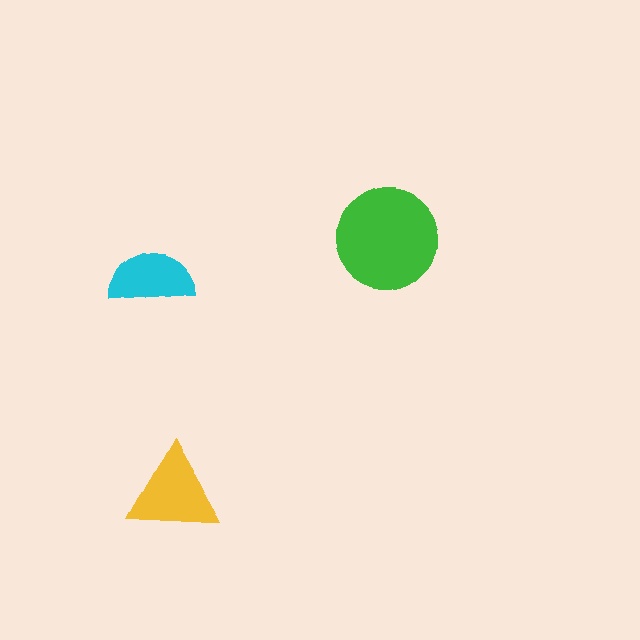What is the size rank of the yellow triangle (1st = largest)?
2nd.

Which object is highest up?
The green circle is topmost.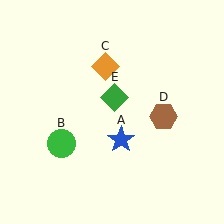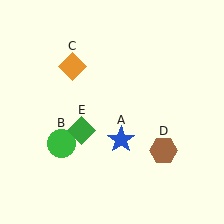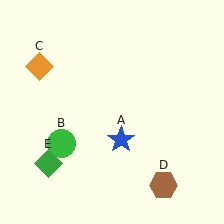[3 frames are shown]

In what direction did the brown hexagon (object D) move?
The brown hexagon (object D) moved down.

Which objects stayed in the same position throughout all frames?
Blue star (object A) and green circle (object B) remained stationary.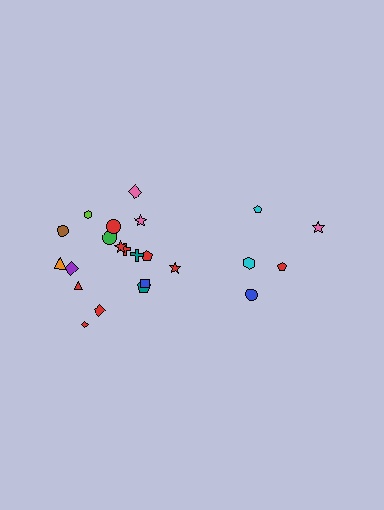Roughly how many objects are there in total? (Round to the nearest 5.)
Roughly 25 objects in total.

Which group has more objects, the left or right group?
The left group.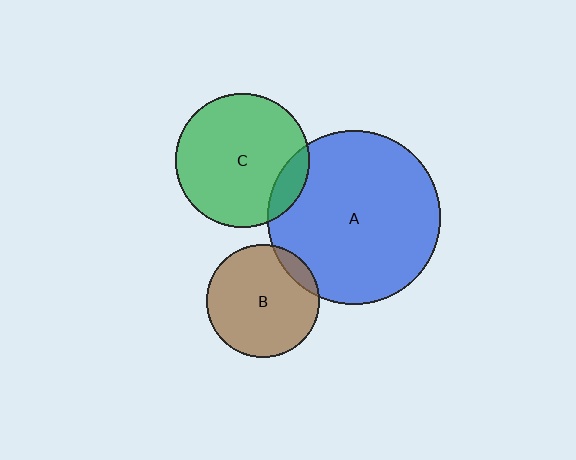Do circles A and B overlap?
Yes.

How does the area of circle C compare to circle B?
Approximately 1.4 times.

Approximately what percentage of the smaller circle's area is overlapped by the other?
Approximately 10%.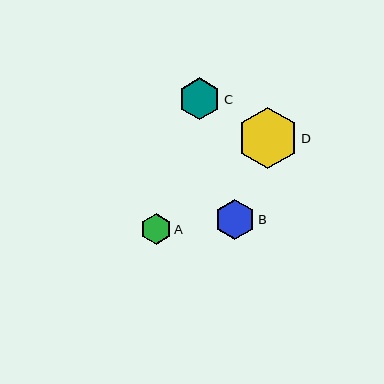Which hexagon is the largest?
Hexagon D is the largest with a size of approximately 61 pixels.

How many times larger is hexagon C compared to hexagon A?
Hexagon C is approximately 1.4 times the size of hexagon A.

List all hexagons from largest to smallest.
From largest to smallest: D, C, B, A.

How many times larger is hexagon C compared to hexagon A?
Hexagon C is approximately 1.4 times the size of hexagon A.